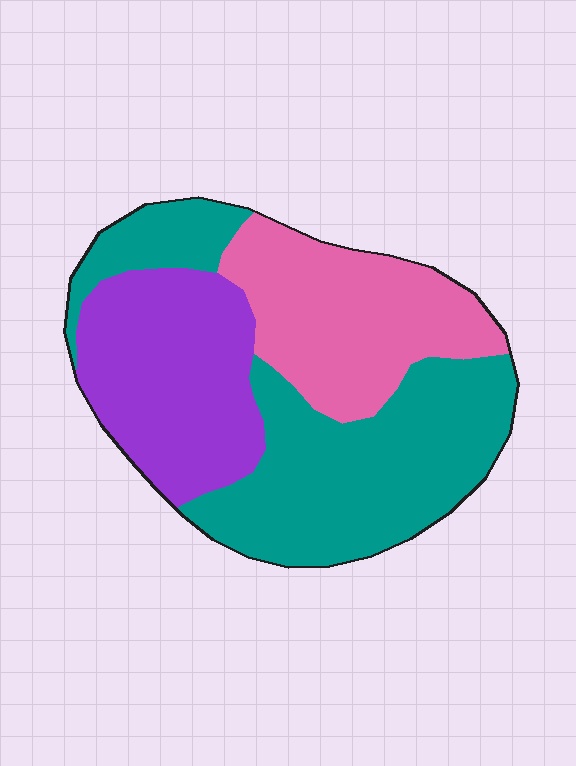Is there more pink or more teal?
Teal.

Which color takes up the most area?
Teal, at roughly 45%.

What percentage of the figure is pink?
Pink covers roughly 25% of the figure.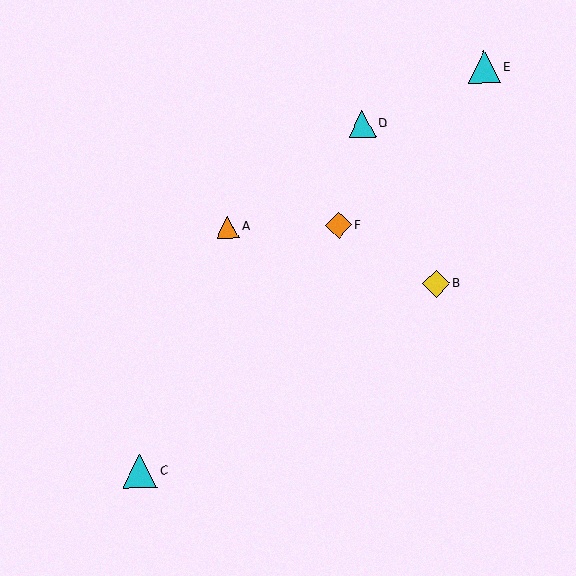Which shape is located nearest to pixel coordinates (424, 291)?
The yellow diamond (labeled B) at (436, 284) is nearest to that location.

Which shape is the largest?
The cyan triangle (labeled C) is the largest.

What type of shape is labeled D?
Shape D is a cyan triangle.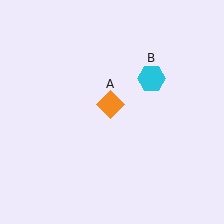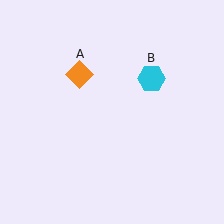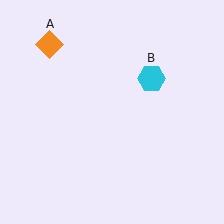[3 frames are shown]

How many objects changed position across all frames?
1 object changed position: orange diamond (object A).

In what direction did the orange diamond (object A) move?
The orange diamond (object A) moved up and to the left.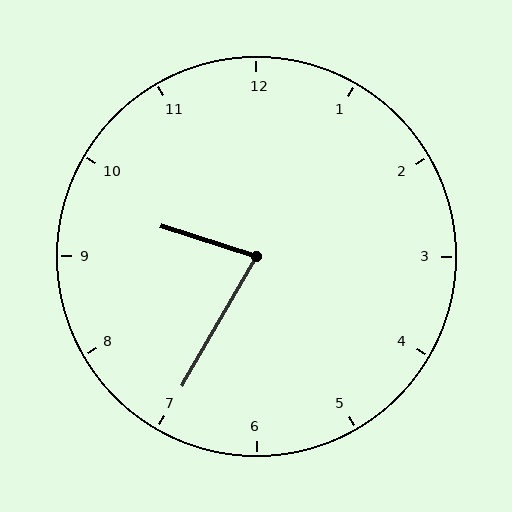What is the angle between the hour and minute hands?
Approximately 78 degrees.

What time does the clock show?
9:35.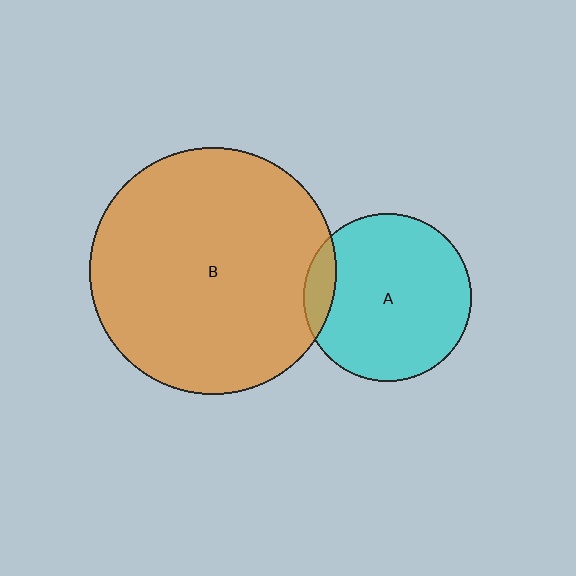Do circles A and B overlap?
Yes.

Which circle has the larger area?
Circle B (orange).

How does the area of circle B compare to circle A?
Approximately 2.2 times.